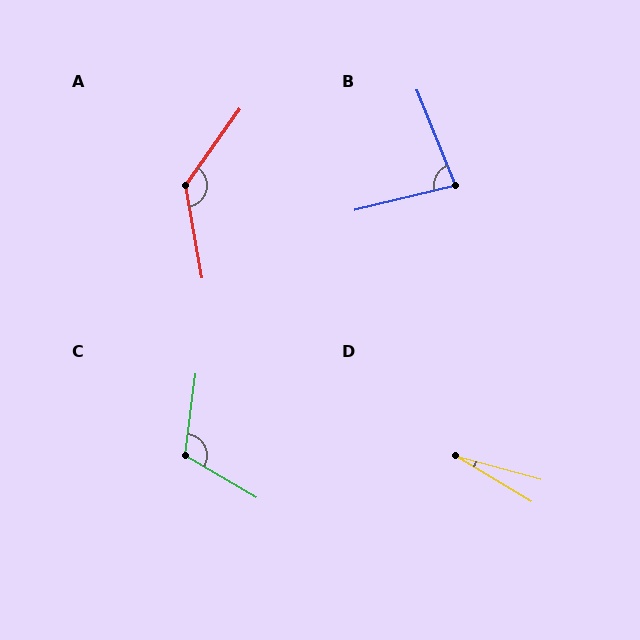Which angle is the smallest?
D, at approximately 16 degrees.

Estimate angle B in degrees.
Approximately 82 degrees.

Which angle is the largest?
A, at approximately 134 degrees.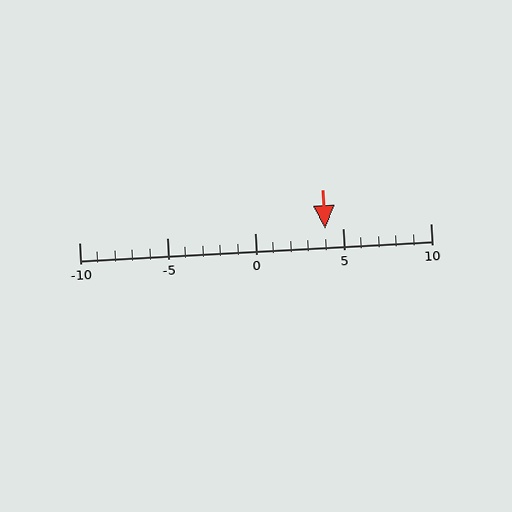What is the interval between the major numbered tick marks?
The major tick marks are spaced 5 units apart.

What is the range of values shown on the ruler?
The ruler shows values from -10 to 10.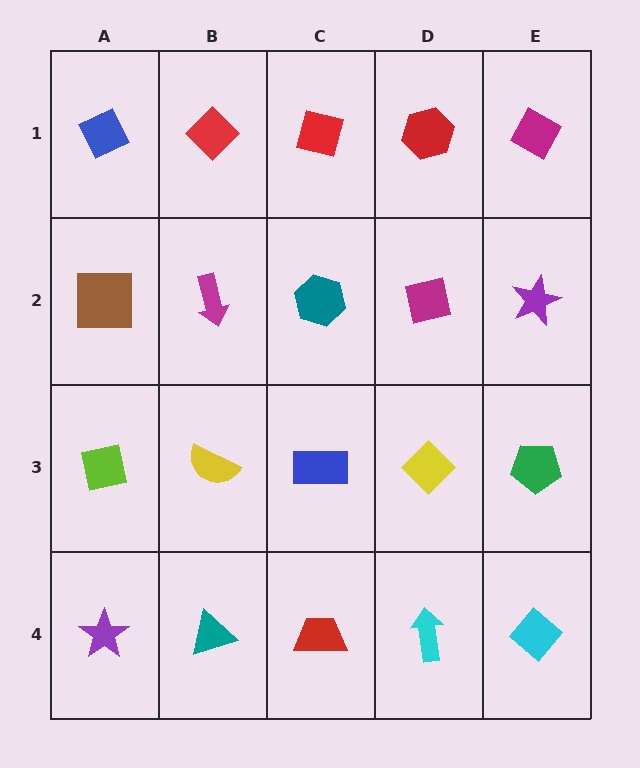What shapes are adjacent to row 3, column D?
A magenta square (row 2, column D), a cyan arrow (row 4, column D), a blue rectangle (row 3, column C), a green pentagon (row 3, column E).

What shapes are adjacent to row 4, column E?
A green pentagon (row 3, column E), a cyan arrow (row 4, column D).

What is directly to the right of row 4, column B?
A red trapezoid.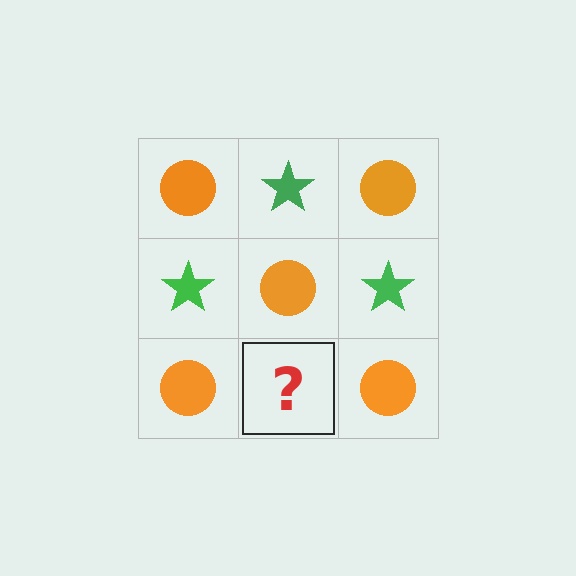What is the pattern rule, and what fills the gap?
The rule is that it alternates orange circle and green star in a checkerboard pattern. The gap should be filled with a green star.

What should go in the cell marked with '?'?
The missing cell should contain a green star.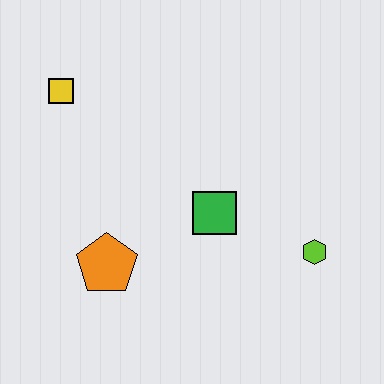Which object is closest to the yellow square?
The orange pentagon is closest to the yellow square.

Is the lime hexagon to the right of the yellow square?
Yes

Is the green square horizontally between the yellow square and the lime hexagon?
Yes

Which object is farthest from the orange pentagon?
The lime hexagon is farthest from the orange pentagon.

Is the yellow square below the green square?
No